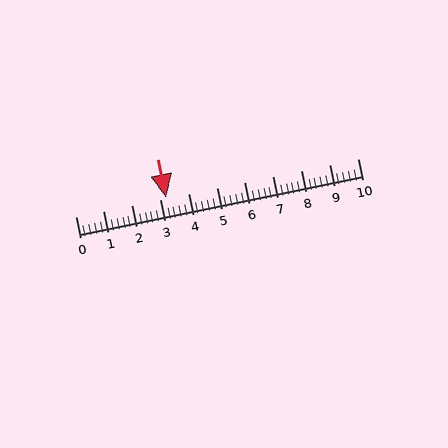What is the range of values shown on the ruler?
The ruler shows values from 0 to 10.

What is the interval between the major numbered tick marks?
The major tick marks are spaced 1 units apart.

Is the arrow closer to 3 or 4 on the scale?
The arrow is closer to 3.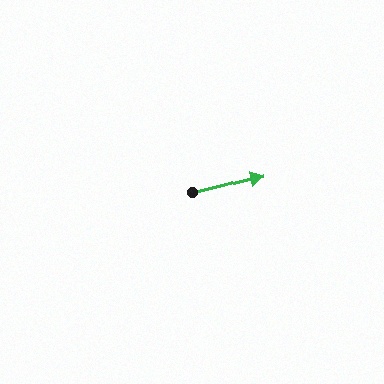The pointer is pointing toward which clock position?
Roughly 3 o'clock.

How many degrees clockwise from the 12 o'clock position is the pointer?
Approximately 77 degrees.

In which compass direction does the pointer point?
East.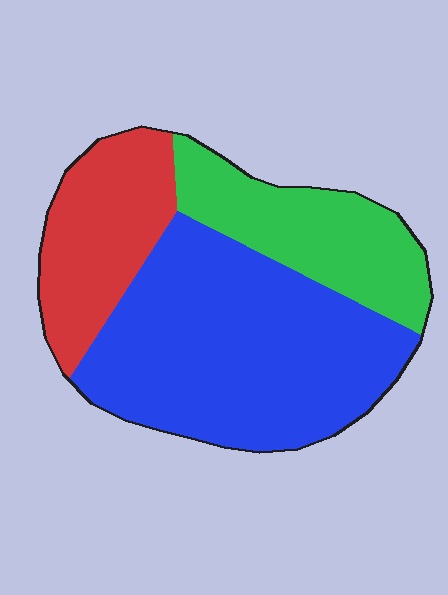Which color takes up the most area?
Blue, at roughly 55%.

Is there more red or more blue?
Blue.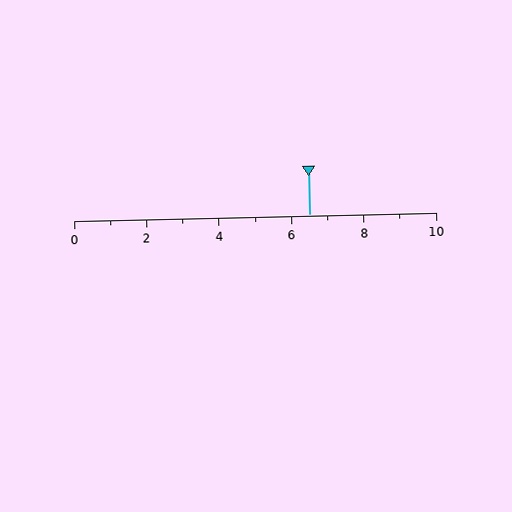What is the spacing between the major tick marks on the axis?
The major ticks are spaced 2 apart.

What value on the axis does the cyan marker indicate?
The marker indicates approximately 6.5.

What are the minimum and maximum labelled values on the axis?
The axis runs from 0 to 10.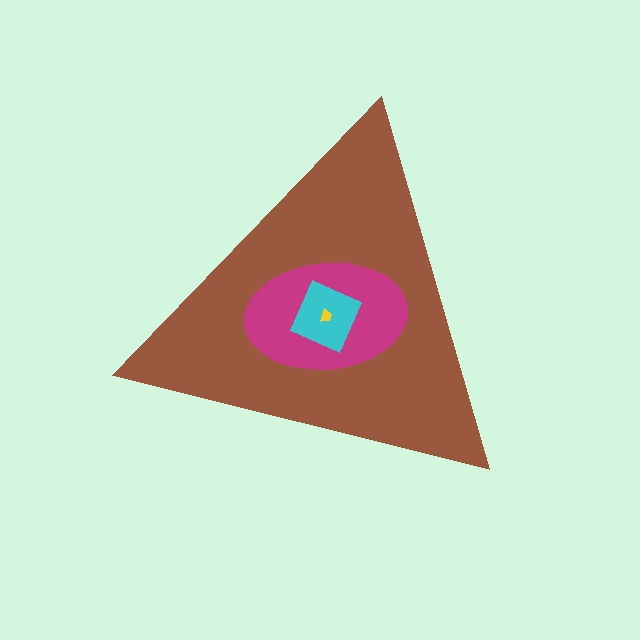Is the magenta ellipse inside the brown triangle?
Yes.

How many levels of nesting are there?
4.